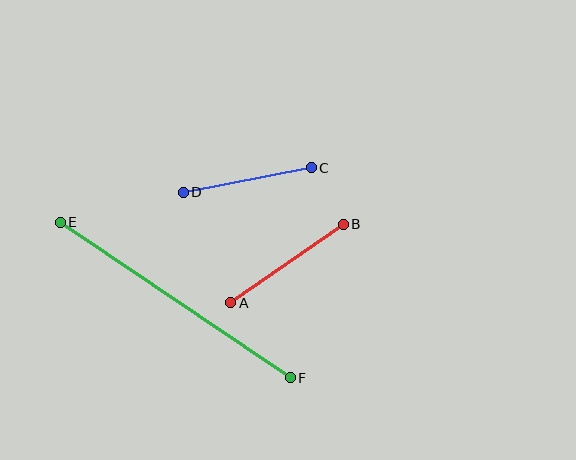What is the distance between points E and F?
The distance is approximately 278 pixels.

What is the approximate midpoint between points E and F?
The midpoint is at approximately (175, 300) pixels.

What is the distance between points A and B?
The distance is approximately 137 pixels.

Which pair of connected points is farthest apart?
Points E and F are farthest apart.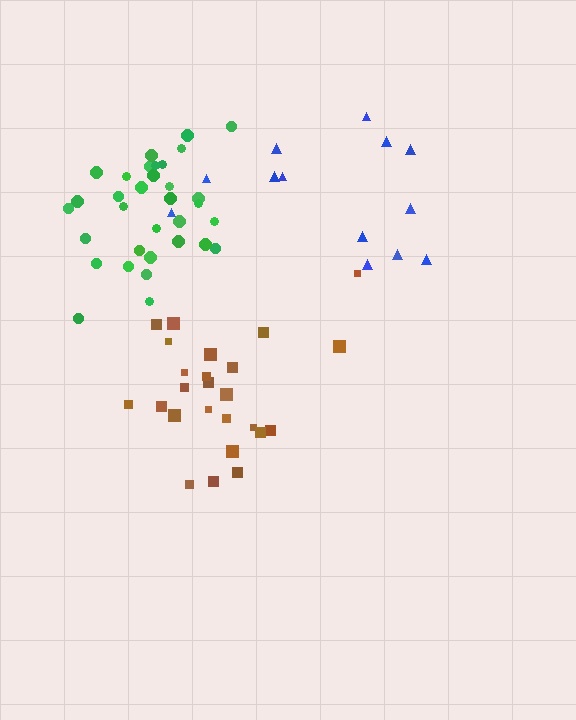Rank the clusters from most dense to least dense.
green, brown, blue.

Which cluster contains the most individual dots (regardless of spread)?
Green (33).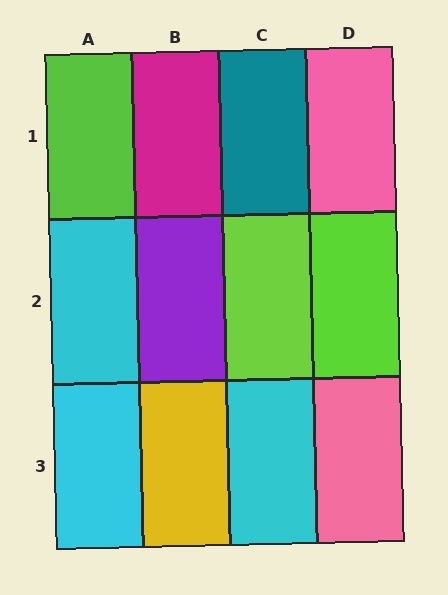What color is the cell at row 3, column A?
Cyan.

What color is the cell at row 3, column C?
Cyan.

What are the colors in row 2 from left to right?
Cyan, purple, lime, lime.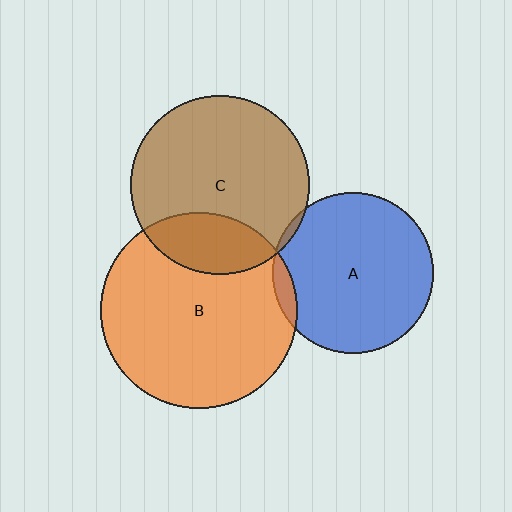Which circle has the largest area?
Circle B (orange).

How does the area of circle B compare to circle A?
Approximately 1.5 times.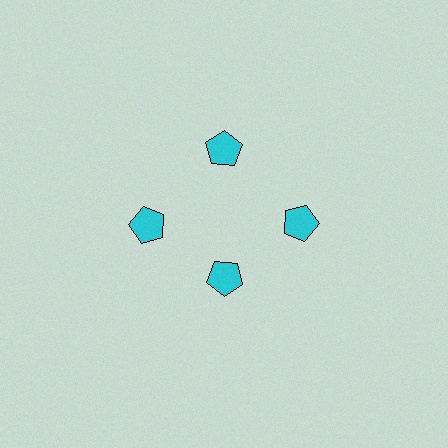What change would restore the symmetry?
The symmetry would be restored by moving it outward, back onto the ring so that all 4 pentagons sit at equal angles and equal distance from the center.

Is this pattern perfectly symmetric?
No. The 4 cyan pentagons are arranged in a ring, but one element near the 6 o'clock position is pulled inward toward the center, breaking the 4-fold rotational symmetry.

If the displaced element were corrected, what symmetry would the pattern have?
It would have 4-fold rotational symmetry — the pattern would map onto itself every 90 degrees.